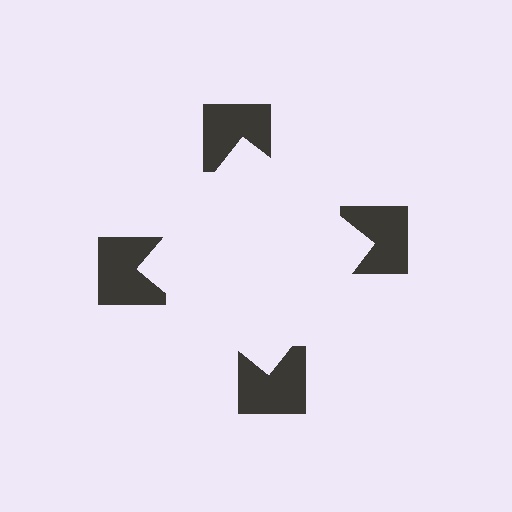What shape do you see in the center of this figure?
An illusory square — its edges are inferred from the aligned wedge cuts in the notched squares, not physically drawn.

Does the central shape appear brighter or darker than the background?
It typically appears slightly brighter than the background, even though no actual brightness change is drawn.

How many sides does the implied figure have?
4 sides.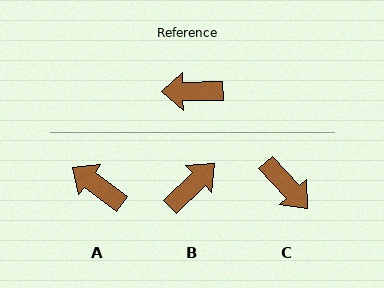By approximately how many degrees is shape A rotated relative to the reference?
Approximately 37 degrees clockwise.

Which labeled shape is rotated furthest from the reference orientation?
B, about 136 degrees away.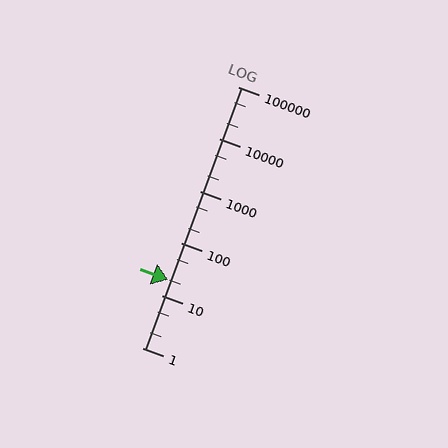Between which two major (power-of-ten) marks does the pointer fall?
The pointer is between 10 and 100.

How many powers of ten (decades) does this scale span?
The scale spans 5 decades, from 1 to 100000.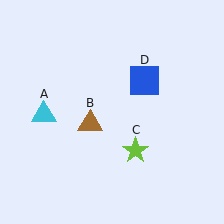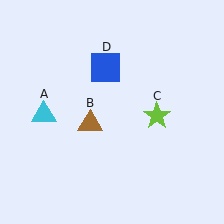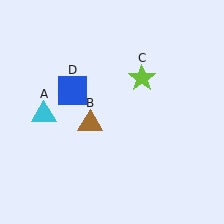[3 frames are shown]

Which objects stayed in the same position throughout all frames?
Cyan triangle (object A) and brown triangle (object B) remained stationary.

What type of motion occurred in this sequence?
The lime star (object C), blue square (object D) rotated counterclockwise around the center of the scene.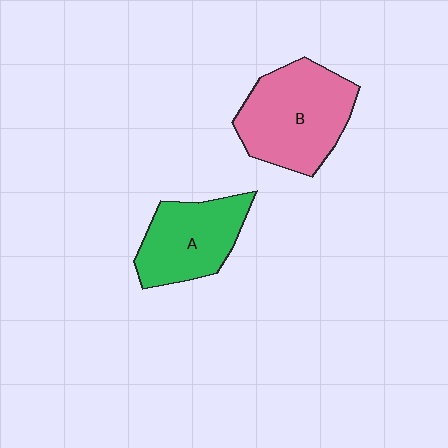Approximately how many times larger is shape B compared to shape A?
Approximately 1.3 times.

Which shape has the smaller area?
Shape A (green).